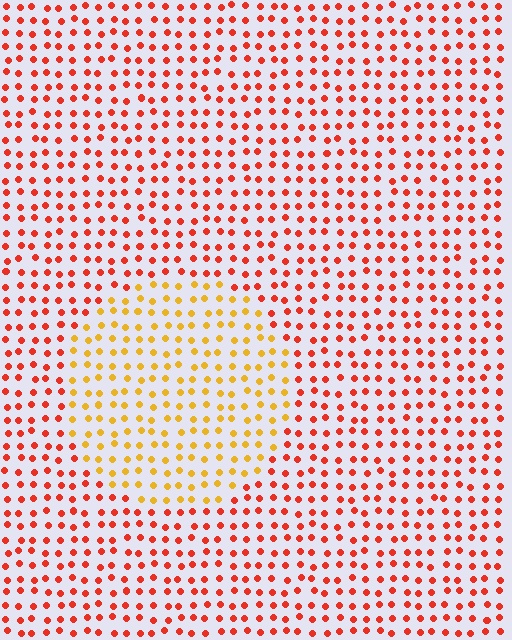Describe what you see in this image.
The image is filled with small red elements in a uniform arrangement. A circle-shaped region is visible where the elements are tinted to a slightly different hue, forming a subtle color boundary.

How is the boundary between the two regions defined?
The boundary is defined purely by a slight shift in hue (about 40 degrees). Spacing, size, and orientation are identical on both sides.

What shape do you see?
I see a circle.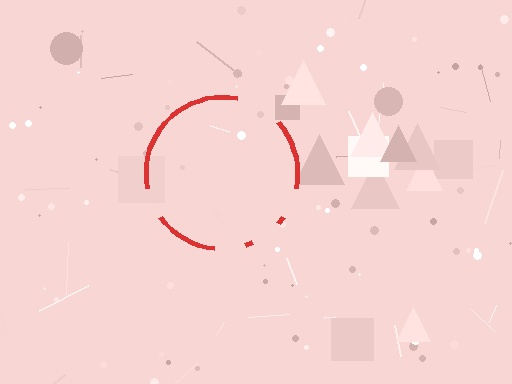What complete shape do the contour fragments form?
The contour fragments form a circle.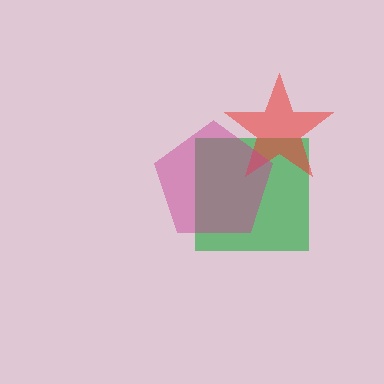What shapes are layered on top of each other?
The layered shapes are: a green square, a red star, a magenta pentagon.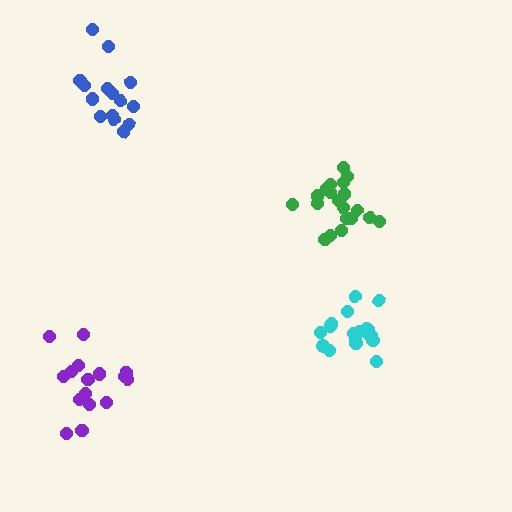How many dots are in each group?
Group 1: 15 dots, Group 2: 16 dots, Group 3: 18 dots, Group 4: 20 dots (69 total).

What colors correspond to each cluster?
The clusters are colored: blue, purple, cyan, green.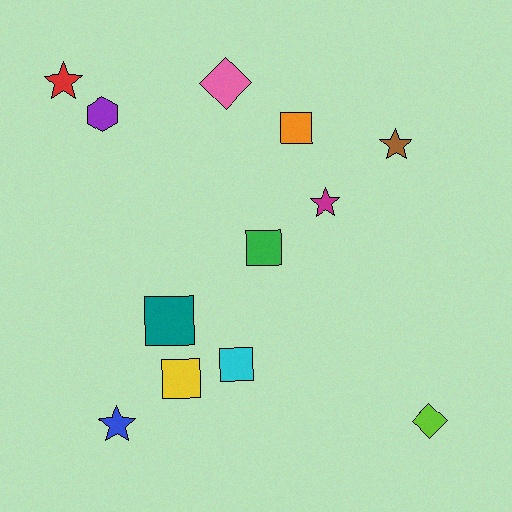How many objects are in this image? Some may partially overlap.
There are 12 objects.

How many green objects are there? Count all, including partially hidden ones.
There is 1 green object.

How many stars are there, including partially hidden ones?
There are 4 stars.